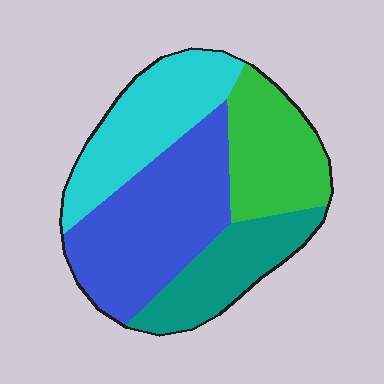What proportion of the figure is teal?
Teal takes up about one fifth (1/5) of the figure.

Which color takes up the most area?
Blue, at roughly 35%.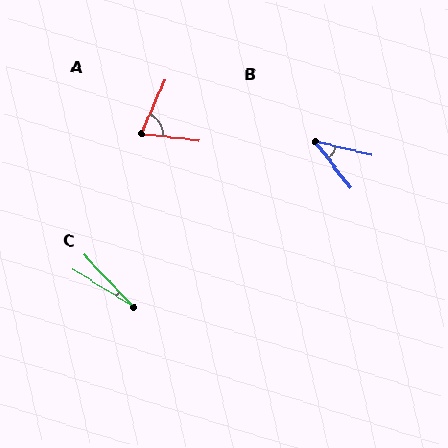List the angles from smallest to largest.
C (15°), B (39°), A (73°).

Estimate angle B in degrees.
Approximately 39 degrees.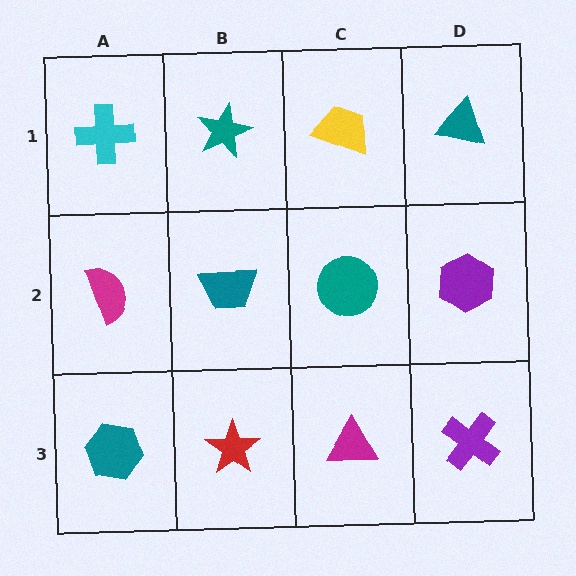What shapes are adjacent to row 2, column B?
A teal star (row 1, column B), a red star (row 3, column B), a magenta semicircle (row 2, column A), a teal circle (row 2, column C).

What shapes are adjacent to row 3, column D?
A purple hexagon (row 2, column D), a magenta triangle (row 3, column C).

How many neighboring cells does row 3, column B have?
3.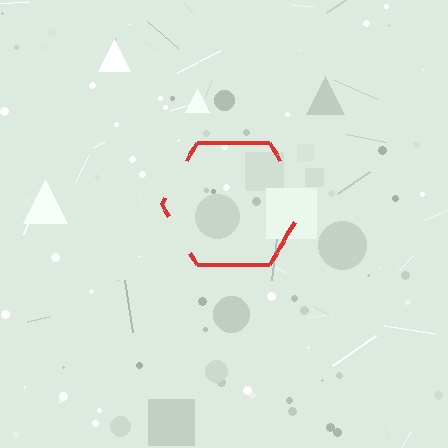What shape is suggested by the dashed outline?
The dashed outline suggests a hexagon.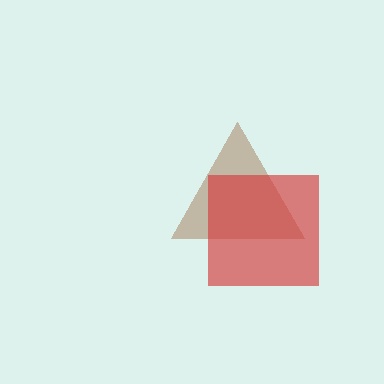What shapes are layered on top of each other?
The layered shapes are: a brown triangle, a red square.